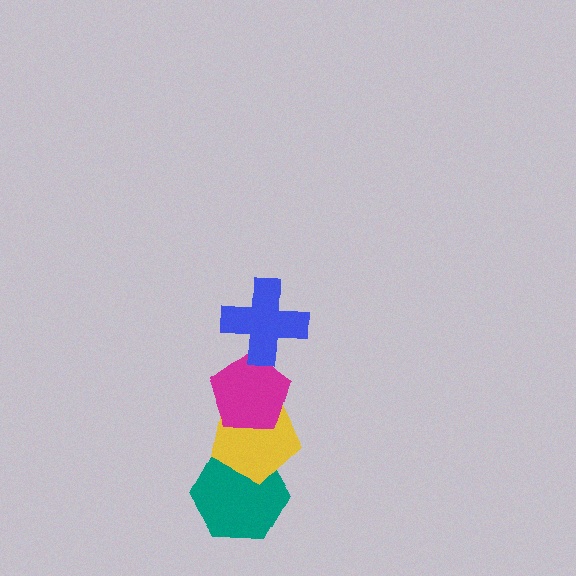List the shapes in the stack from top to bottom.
From top to bottom: the blue cross, the magenta pentagon, the yellow pentagon, the teal hexagon.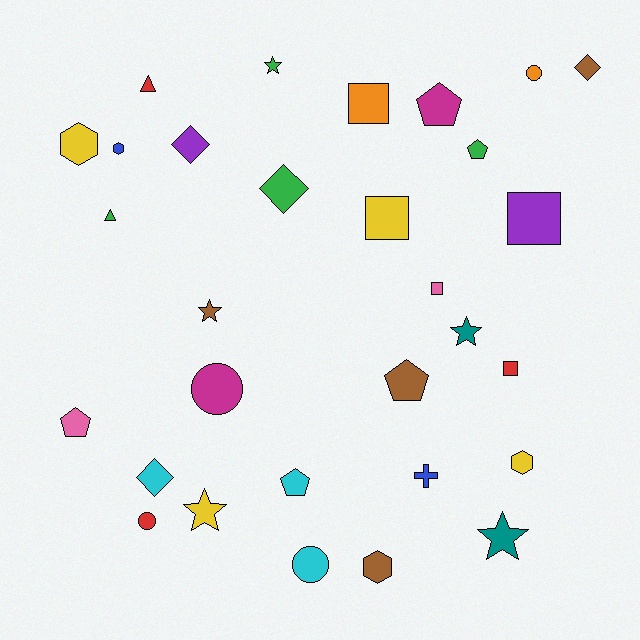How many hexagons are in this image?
There are 4 hexagons.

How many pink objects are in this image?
There are 2 pink objects.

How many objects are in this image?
There are 30 objects.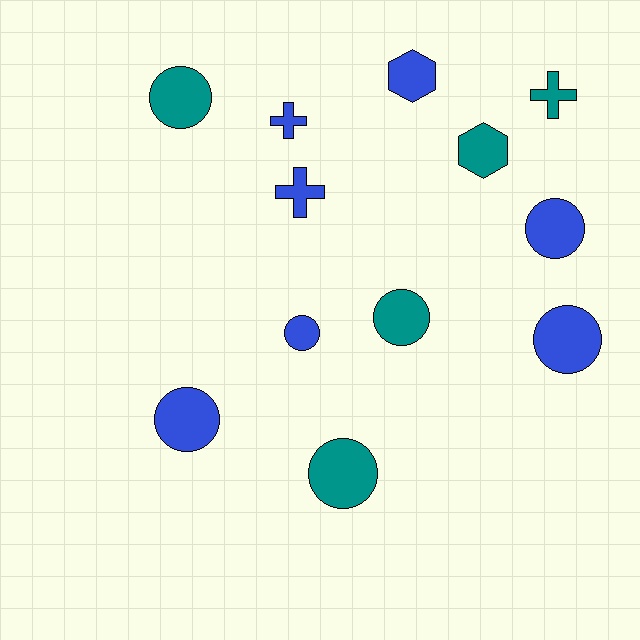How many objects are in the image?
There are 12 objects.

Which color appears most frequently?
Blue, with 7 objects.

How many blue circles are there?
There are 4 blue circles.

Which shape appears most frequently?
Circle, with 7 objects.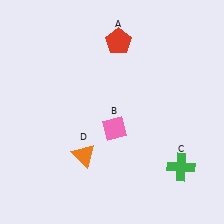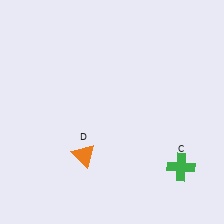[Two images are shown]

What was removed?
The red pentagon (A), the pink diamond (B) were removed in Image 2.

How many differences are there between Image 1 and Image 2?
There are 2 differences between the two images.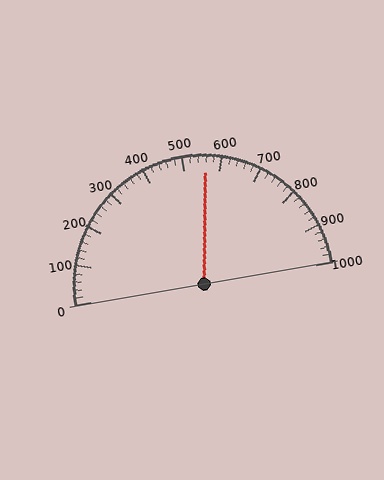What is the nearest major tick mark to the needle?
The nearest major tick mark is 600.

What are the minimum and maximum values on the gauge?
The gauge ranges from 0 to 1000.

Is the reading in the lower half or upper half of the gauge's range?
The reading is in the upper half of the range (0 to 1000).